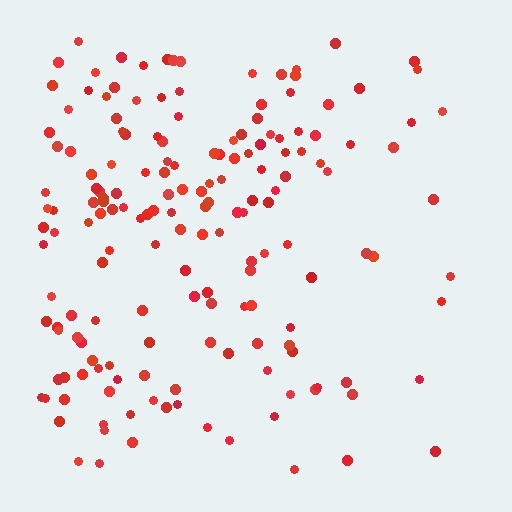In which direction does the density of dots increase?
From right to left, with the left side densest.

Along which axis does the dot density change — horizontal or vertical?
Horizontal.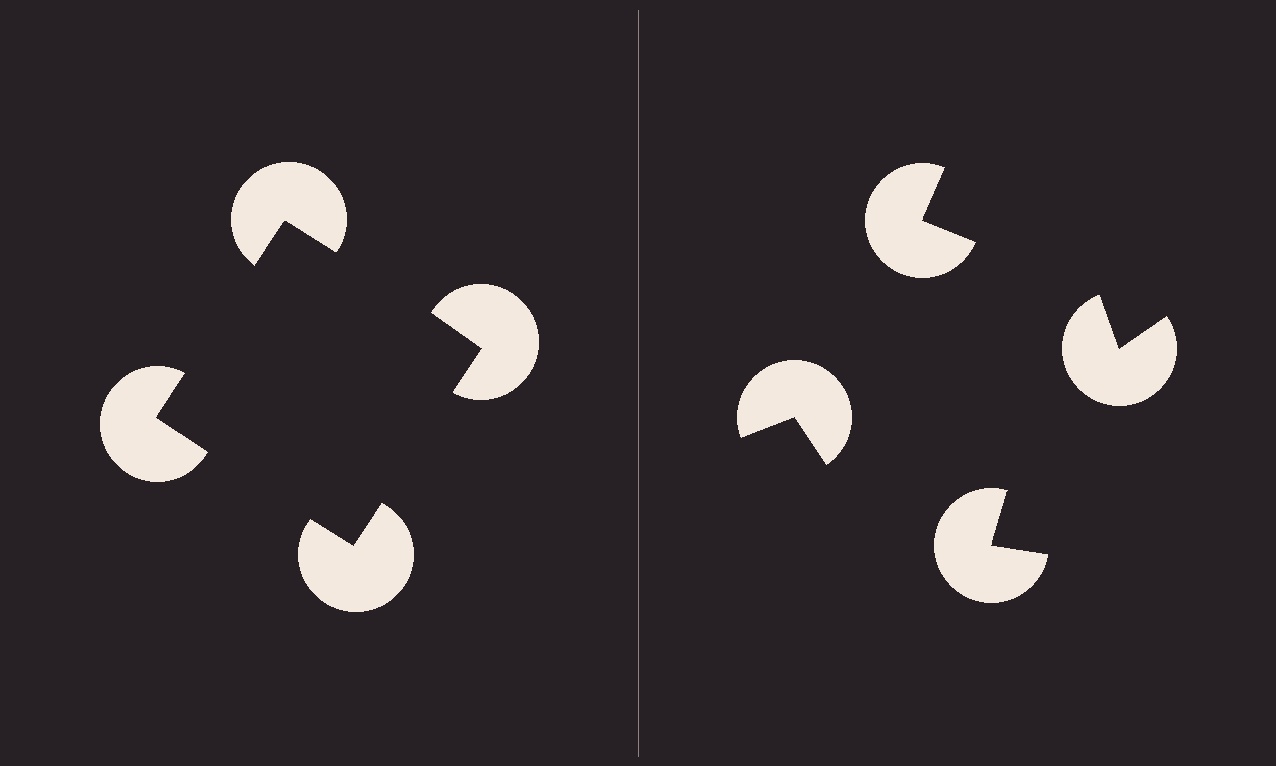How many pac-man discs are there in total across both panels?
8 — 4 on each side.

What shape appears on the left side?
An illusory square.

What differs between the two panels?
The pac-man discs are positioned identically on both sides; only the wedge orientations differ. On the left they align to a square; on the right they are misaligned.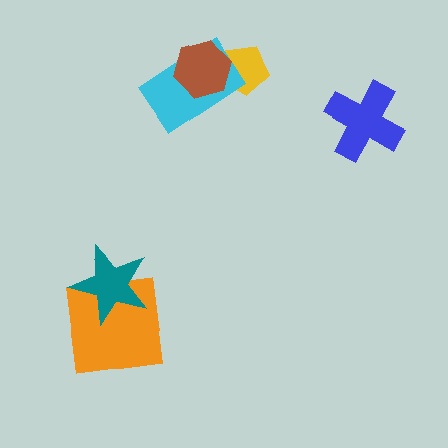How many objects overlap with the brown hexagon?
2 objects overlap with the brown hexagon.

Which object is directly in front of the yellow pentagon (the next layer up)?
The cyan rectangle is directly in front of the yellow pentagon.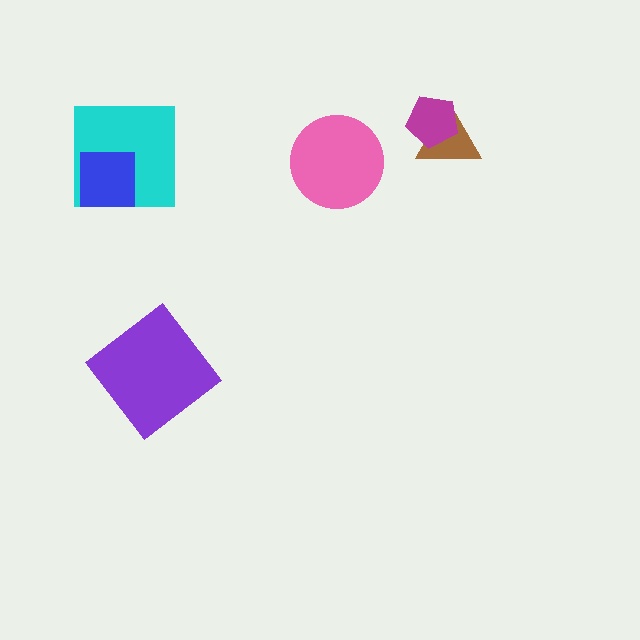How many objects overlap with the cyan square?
1 object overlaps with the cyan square.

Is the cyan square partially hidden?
Yes, it is partially covered by another shape.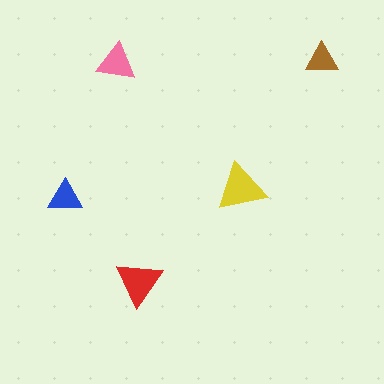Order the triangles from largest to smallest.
the yellow one, the red one, the pink one, the blue one, the brown one.